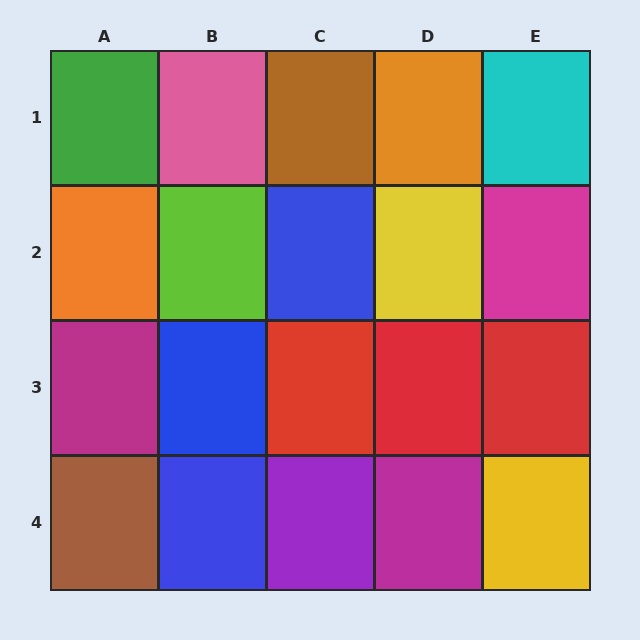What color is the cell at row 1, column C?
Brown.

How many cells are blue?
3 cells are blue.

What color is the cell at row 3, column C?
Red.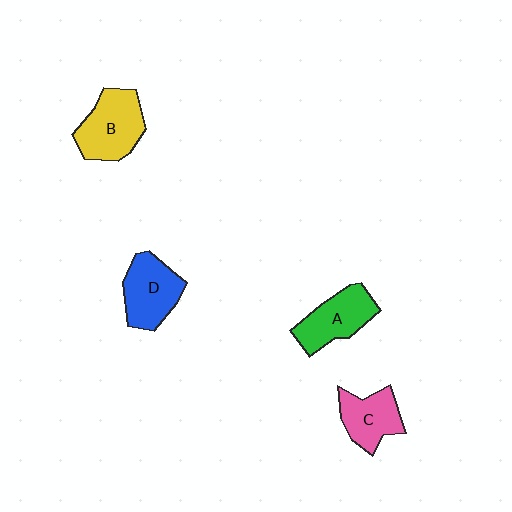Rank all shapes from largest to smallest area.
From largest to smallest: B (yellow), D (blue), A (green), C (pink).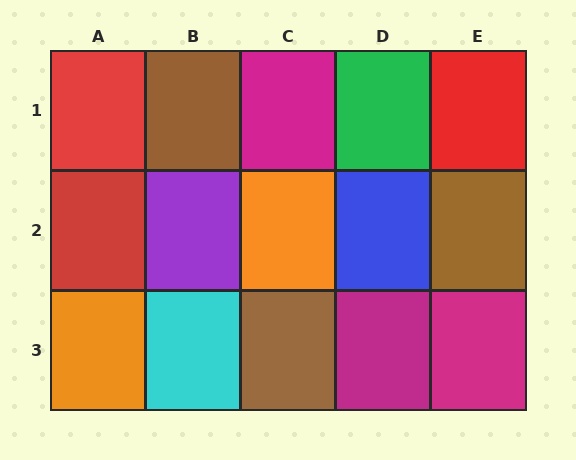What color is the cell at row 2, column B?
Purple.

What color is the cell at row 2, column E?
Brown.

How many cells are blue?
1 cell is blue.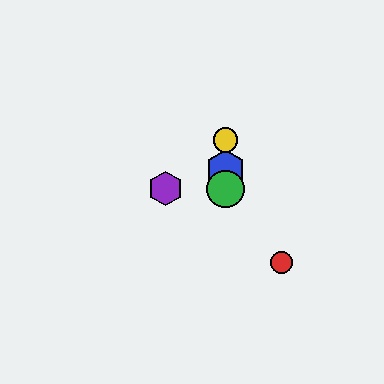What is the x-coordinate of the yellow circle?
The yellow circle is at x≈226.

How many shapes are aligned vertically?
3 shapes (the blue hexagon, the green circle, the yellow circle) are aligned vertically.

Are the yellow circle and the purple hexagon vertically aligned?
No, the yellow circle is at x≈226 and the purple hexagon is at x≈165.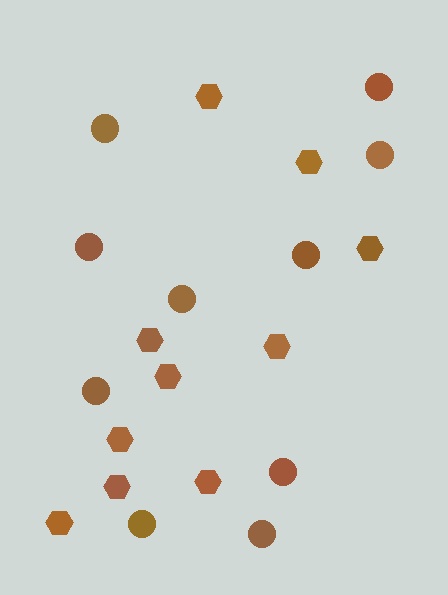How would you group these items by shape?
There are 2 groups: one group of circles (10) and one group of hexagons (10).